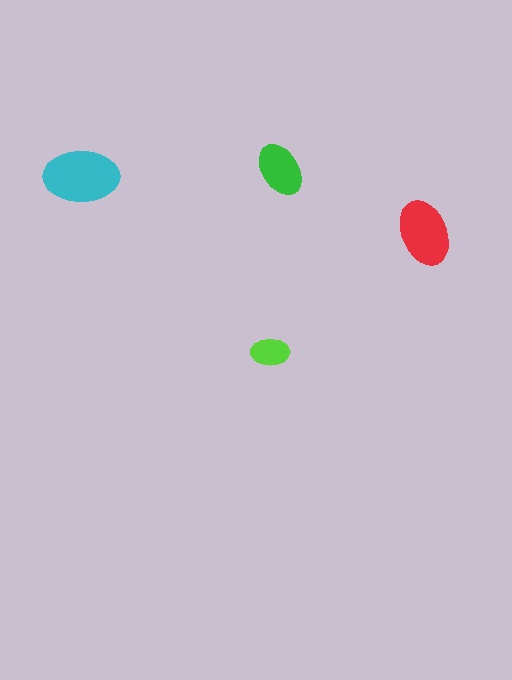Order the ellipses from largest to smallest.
the cyan one, the red one, the green one, the lime one.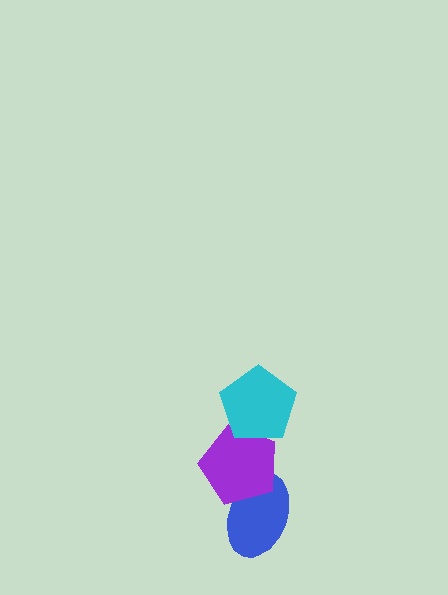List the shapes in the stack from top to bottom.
From top to bottom: the cyan pentagon, the purple pentagon, the blue ellipse.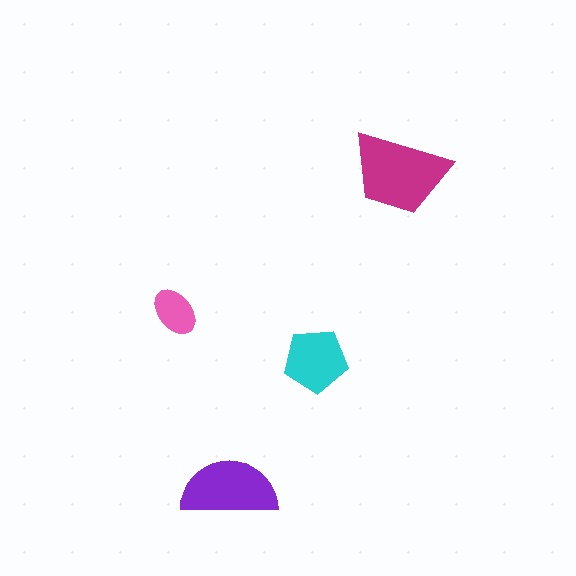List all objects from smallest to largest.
The pink ellipse, the cyan pentagon, the purple semicircle, the magenta trapezoid.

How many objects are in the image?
There are 4 objects in the image.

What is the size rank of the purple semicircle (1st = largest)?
2nd.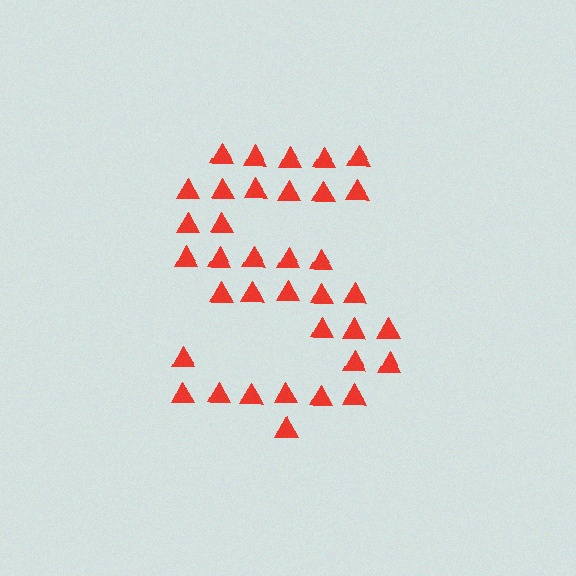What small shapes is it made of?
It is made of small triangles.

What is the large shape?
The large shape is the letter S.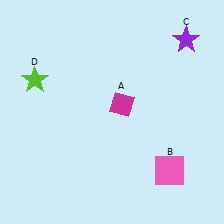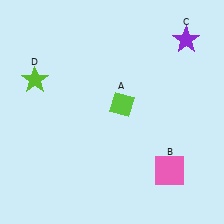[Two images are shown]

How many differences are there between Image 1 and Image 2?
There is 1 difference between the two images.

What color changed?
The diamond (A) changed from magenta in Image 1 to lime in Image 2.